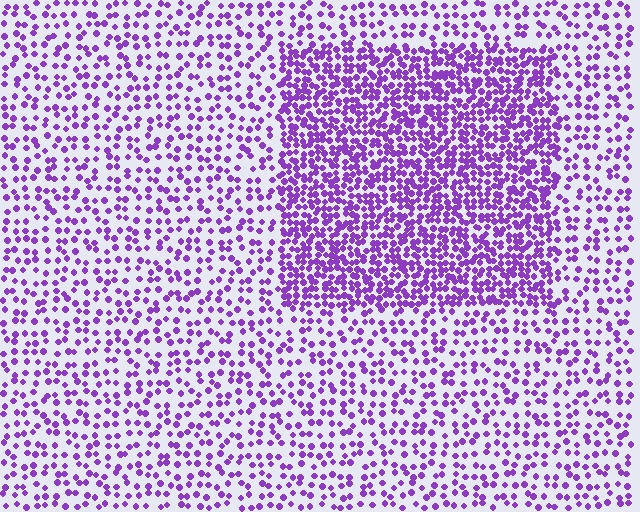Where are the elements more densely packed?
The elements are more densely packed inside the rectangle boundary.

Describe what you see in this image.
The image contains small purple elements arranged at two different densities. A rectangle-shaped region is visible where the elements are more densely packed than the surrounding area.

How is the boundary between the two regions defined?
The boundary is defined by a change in element density (approximately 2.2x ratio). All elements are the same color, size, and shape.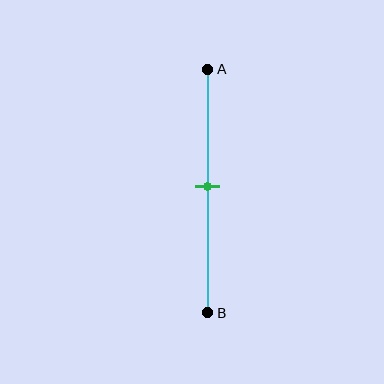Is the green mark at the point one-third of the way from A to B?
No, the mark is at about 50% from A, not at the 33% one-third point.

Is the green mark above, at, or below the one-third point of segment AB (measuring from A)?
The green mark is below the one-third point of segment AB.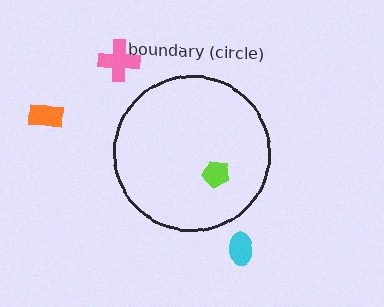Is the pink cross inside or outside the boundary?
Outside.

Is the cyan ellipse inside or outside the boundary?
Outside.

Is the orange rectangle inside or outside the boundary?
Outside.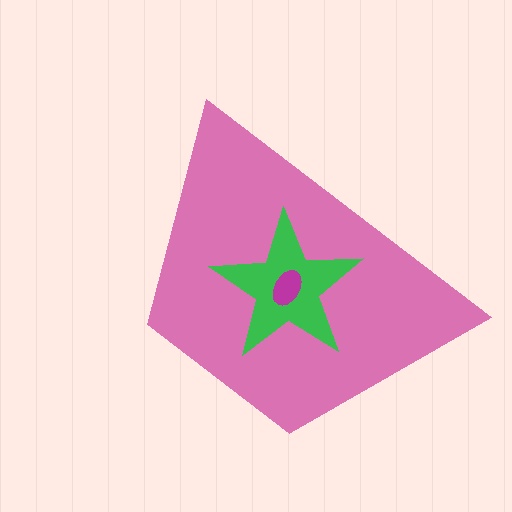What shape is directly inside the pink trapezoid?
The green star.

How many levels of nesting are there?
3.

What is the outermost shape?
The pink trapezoid.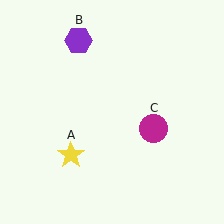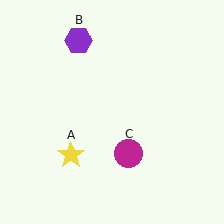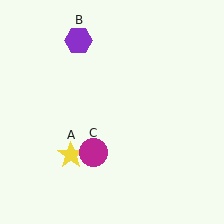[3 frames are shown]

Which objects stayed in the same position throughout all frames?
Yellow star (object A) and purple hexagon (object B) remained stationary.